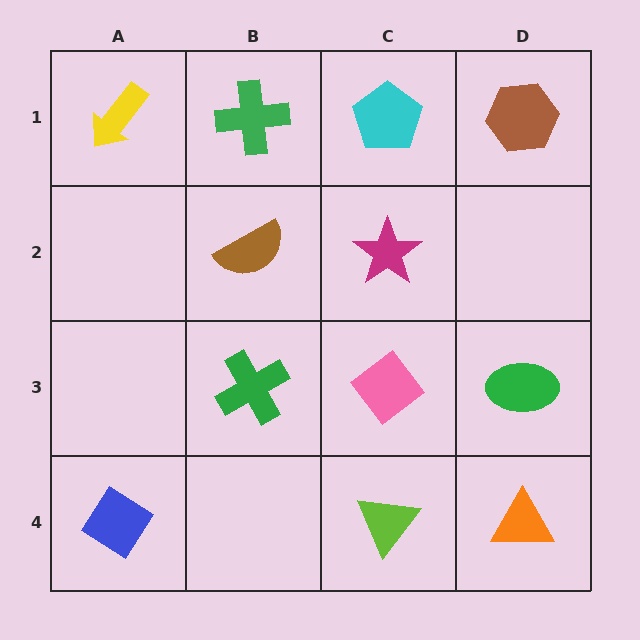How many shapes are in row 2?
2 shapes.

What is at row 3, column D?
A green ellipse.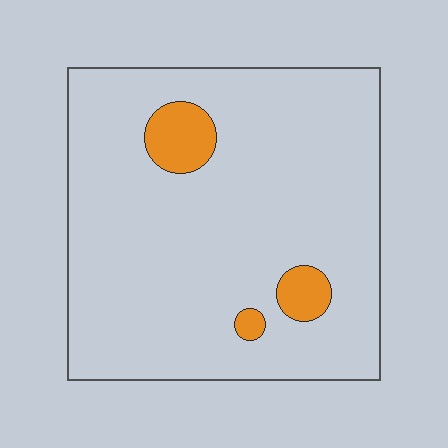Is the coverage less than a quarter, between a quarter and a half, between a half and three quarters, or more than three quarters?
Less than a quarter.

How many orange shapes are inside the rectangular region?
3.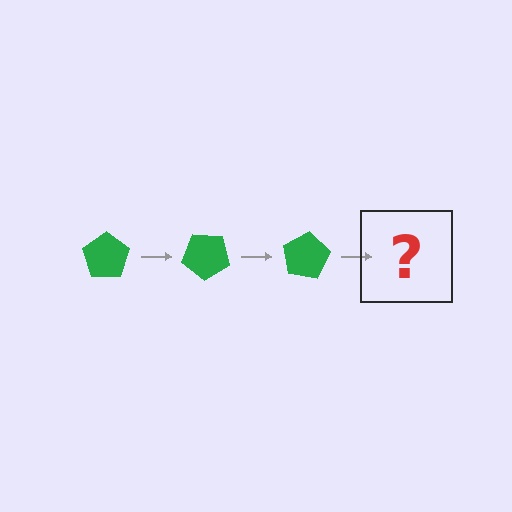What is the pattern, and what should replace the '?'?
The pattern is that the pentagon rotates 40 degrees each step. The '?' should be a green pentagon rotated 120 degrees.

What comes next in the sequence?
The next element should be a green pentagon rotated 120 degrees.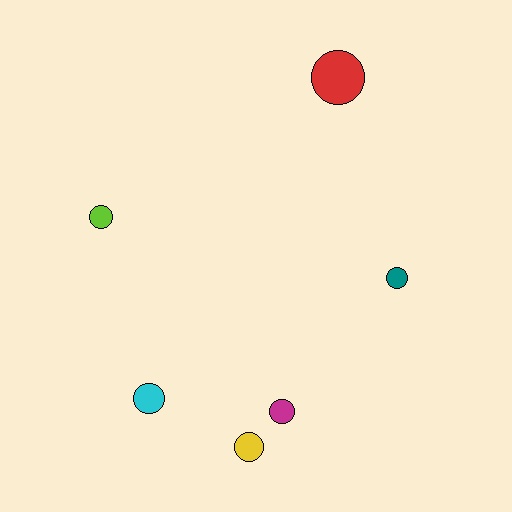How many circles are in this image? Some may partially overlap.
There are 6 circles.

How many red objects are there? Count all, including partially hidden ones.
There is 1 red object.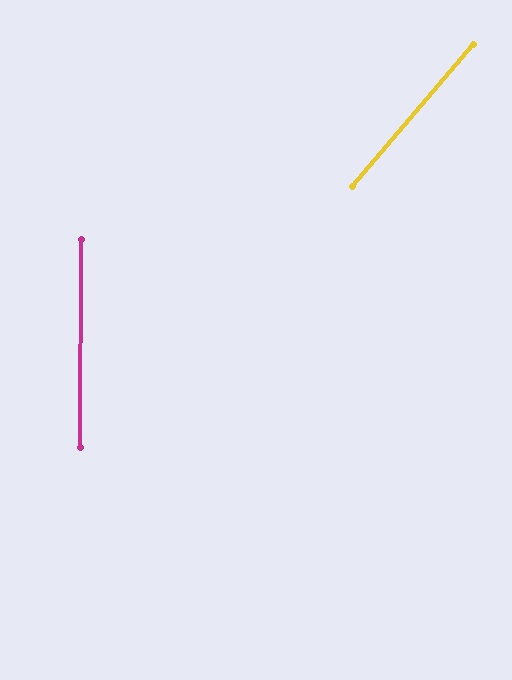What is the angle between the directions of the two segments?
Approximately 40 degrees.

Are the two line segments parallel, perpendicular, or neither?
Neither parallel nor perpendicular — they differ by about 40°.